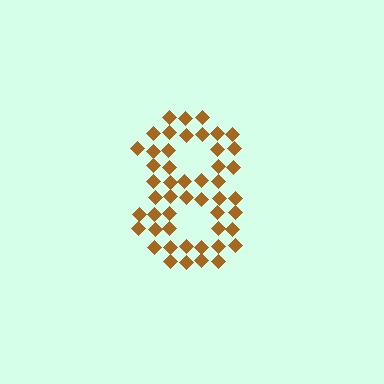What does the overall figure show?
The overall figure shows the digit 8.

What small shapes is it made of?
It is made of small diamonds.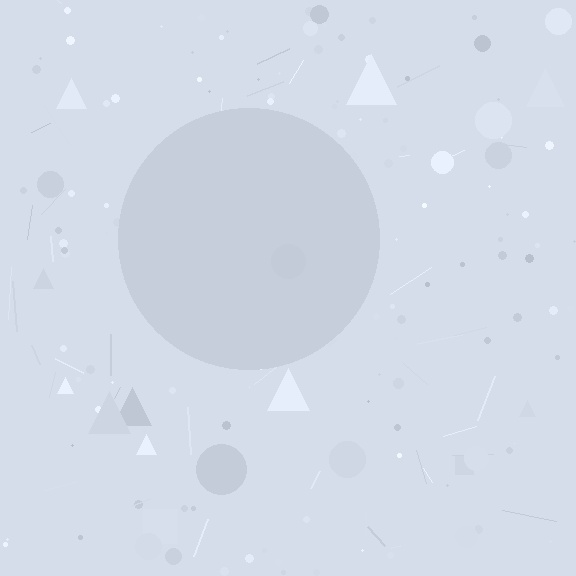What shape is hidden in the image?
A circle is hidden in the image.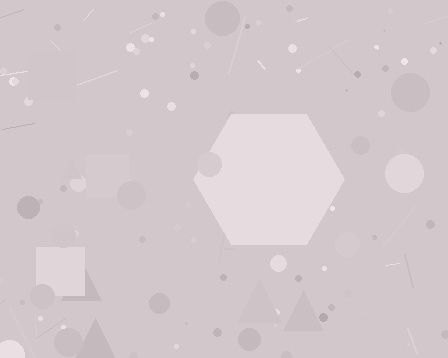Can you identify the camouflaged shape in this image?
The camouflaged shape is a hexagon.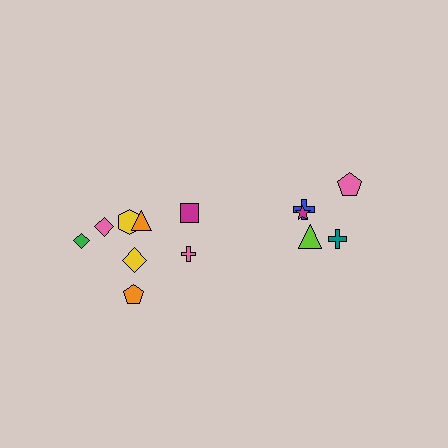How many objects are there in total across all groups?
There are 13 objects.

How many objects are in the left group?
There are 8 objects.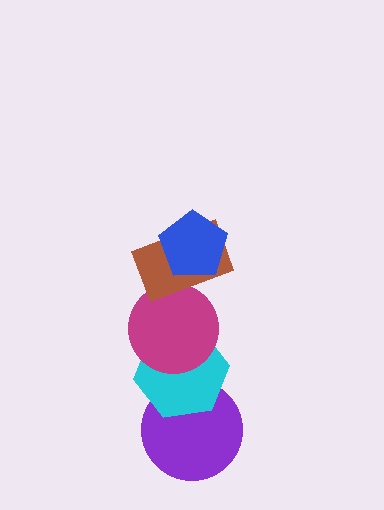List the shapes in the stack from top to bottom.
From top to bottom: the blue pentagon, the brown rectangle, the magenta circle, the cyan hexagon, the purple circle.